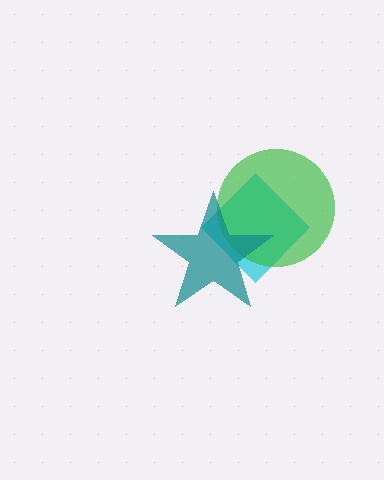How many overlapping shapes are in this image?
There are 3 overlapping shapes in the image.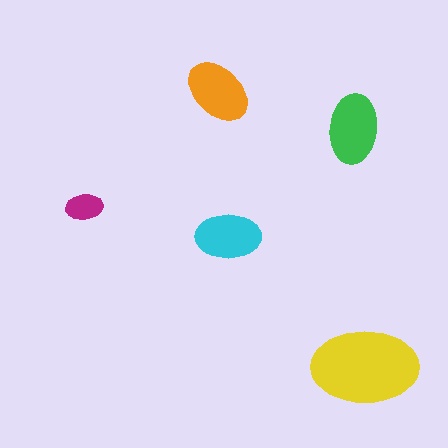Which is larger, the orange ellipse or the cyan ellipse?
The orange one.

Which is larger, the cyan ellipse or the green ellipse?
The green one.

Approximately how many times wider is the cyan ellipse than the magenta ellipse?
About 1.5 times wider.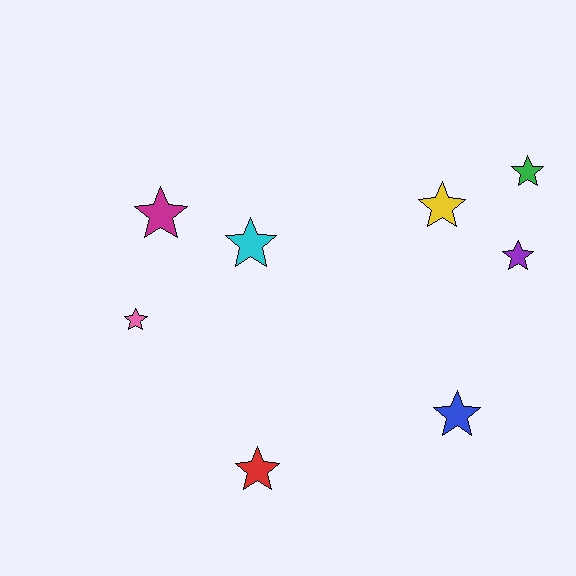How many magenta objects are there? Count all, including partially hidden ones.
There is 1 magenta object.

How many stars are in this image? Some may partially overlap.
There are 8 stars.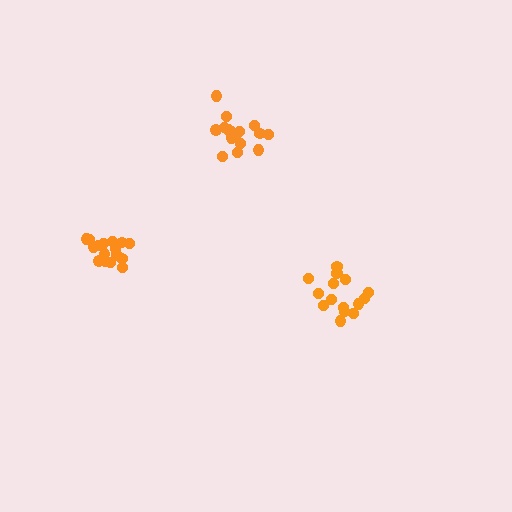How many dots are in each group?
Group 1: 15 dots, Group 2: 16 dots, Group 3: 17 dots (48 total).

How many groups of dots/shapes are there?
There are 3 groups.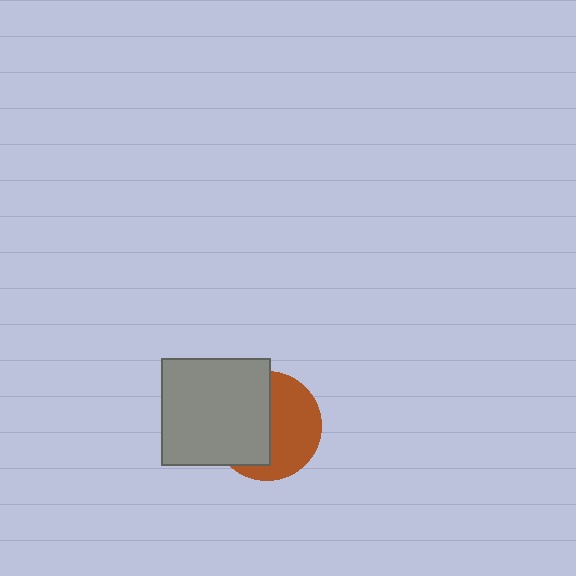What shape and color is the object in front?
The object in front is a gray rectangle.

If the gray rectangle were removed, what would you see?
You would see the complete brown circle.